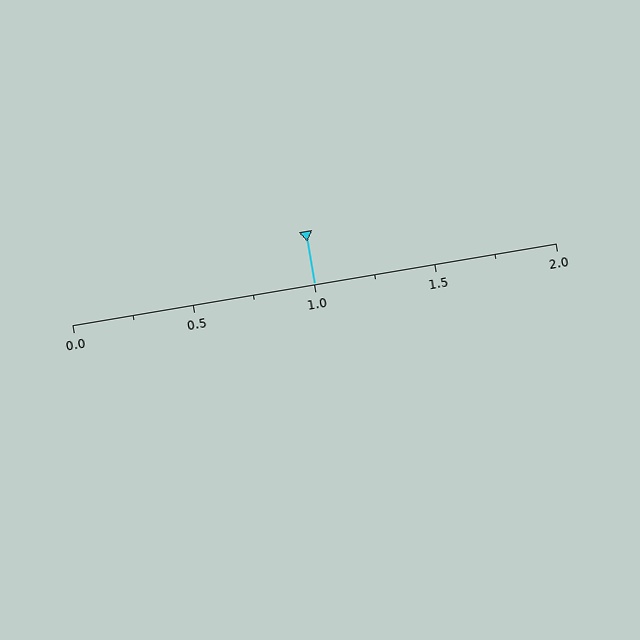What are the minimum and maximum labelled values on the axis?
The axis runs from 0.0 to 2.0.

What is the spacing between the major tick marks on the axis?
The major ticks are spaced 0.5 apart.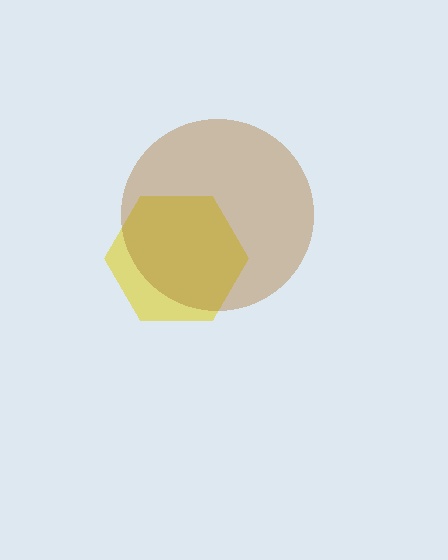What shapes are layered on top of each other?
The layered shapes are: a yellow hexagon, a brown circle.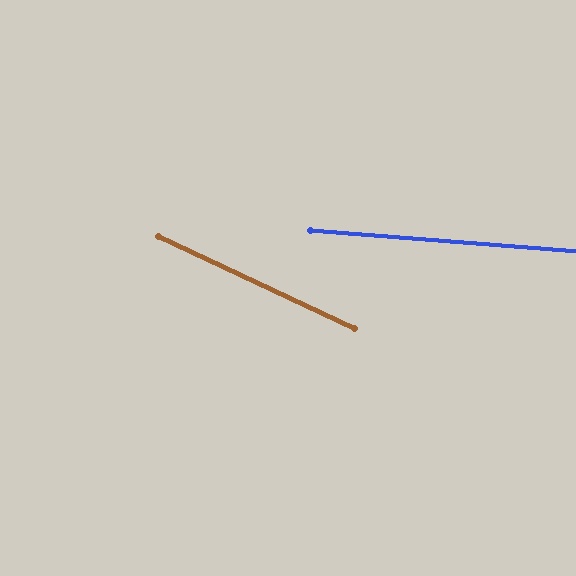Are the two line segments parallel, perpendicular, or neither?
Neither parallel nor perpendicular — they differ by about 21°.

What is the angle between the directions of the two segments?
Approximately 21 degrees.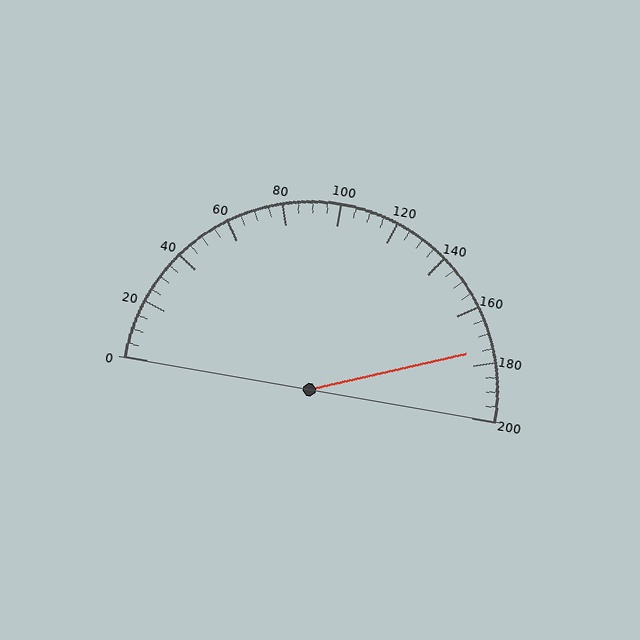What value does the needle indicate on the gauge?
The needle indicates approximately 175.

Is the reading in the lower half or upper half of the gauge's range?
The reading is in the upper half of the range (0 to 200).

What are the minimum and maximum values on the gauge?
The gauge ranges from 0 to 200.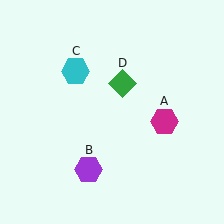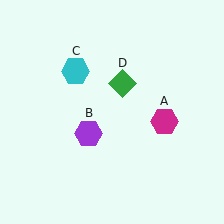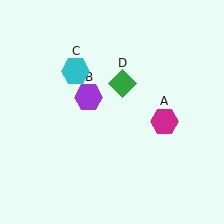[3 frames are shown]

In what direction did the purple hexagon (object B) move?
The purple hexagon (object B) moved up.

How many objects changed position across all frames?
1 object changed position: purple hexagon (object B).